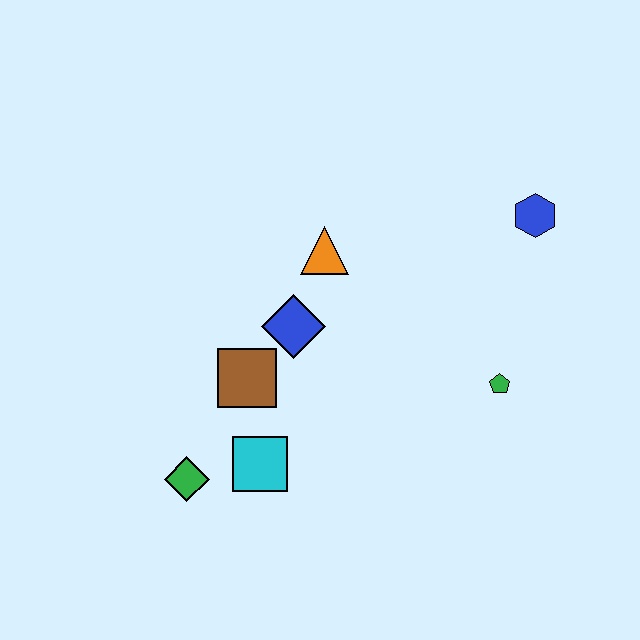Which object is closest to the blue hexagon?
The green pentagon is closest to the blue hexagon.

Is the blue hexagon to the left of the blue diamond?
No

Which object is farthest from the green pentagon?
The green diamond is farthest from the green pentagon.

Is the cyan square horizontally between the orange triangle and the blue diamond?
No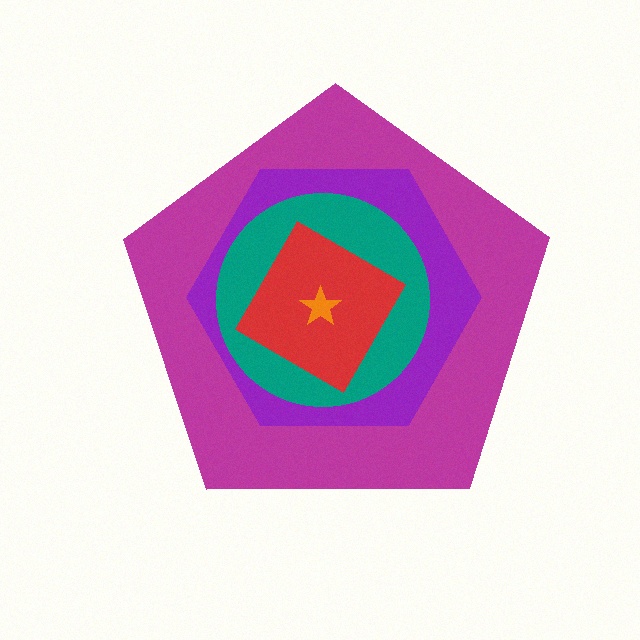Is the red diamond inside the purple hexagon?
Yes.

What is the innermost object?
The orange star.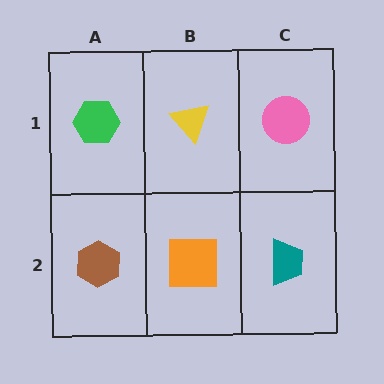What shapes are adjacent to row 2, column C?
A pink circle (row 1, column C), an orange square (row 2, column B).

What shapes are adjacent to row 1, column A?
A brown hexagon (row 2, column A), a yellow triangle (row 1, column B).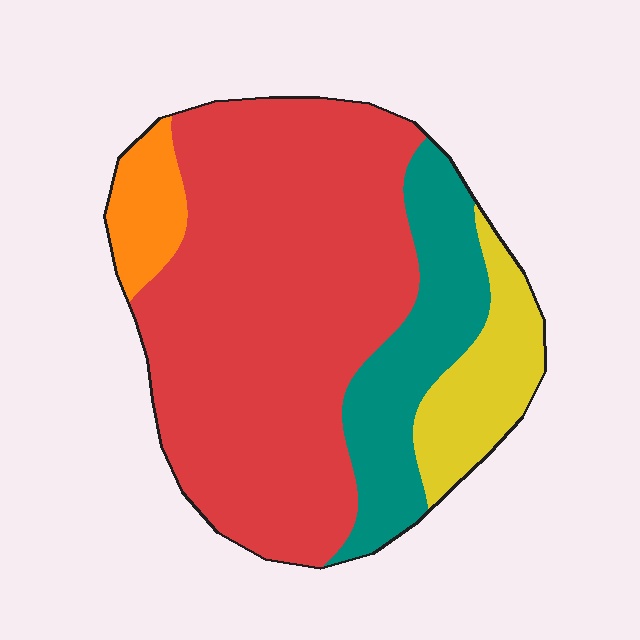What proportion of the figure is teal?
Teal takes up about one fifth (1/5) of the figure.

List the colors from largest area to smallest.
From largest to smallest: red, teal, yellow, orange.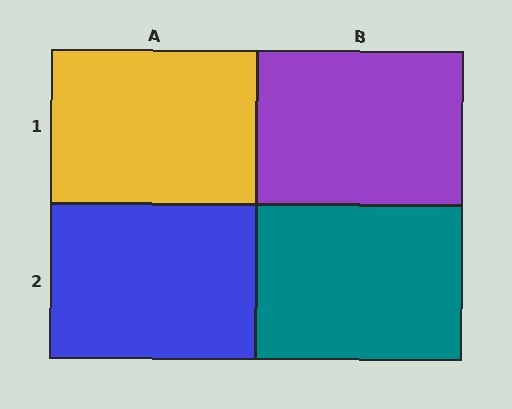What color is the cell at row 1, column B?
Purple.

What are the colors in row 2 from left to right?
Blue, teal.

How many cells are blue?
1 cell is blue.